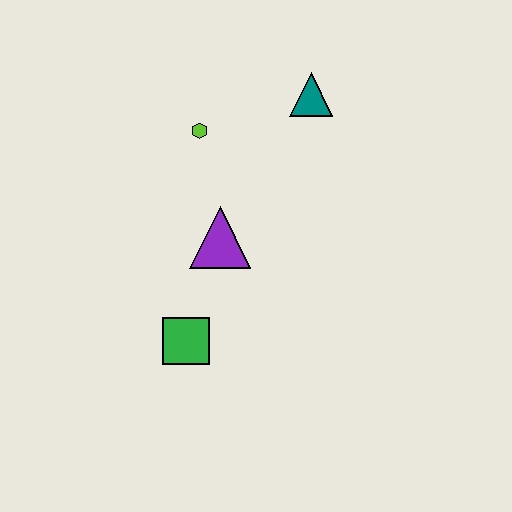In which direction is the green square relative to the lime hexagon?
The green square is below the lime hexagon.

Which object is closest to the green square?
The purple triangle is closest to the green square.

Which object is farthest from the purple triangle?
The teal triangle is farthest from the purple triangle.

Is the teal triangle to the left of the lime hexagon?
No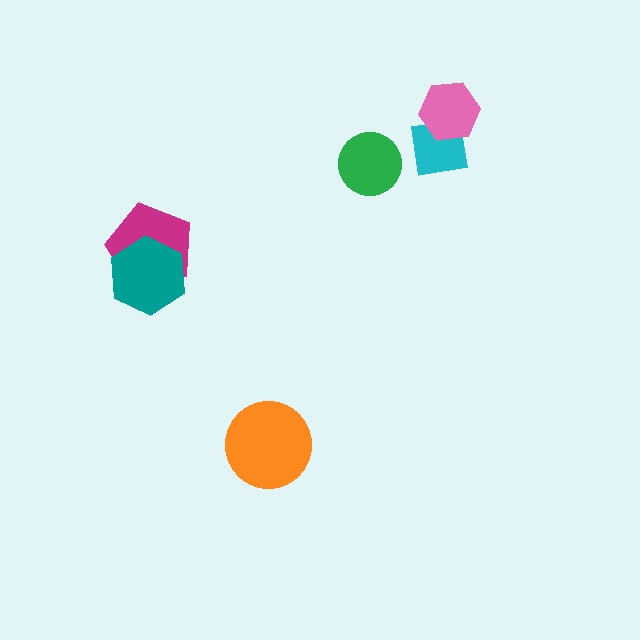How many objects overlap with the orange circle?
0 objects overlap with the orange circle.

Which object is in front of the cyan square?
The pink hexagon is in front of the cyan square.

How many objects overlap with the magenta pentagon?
1 object overlaps with the magenta pentagon.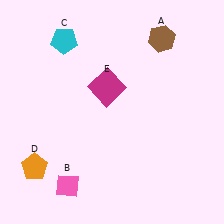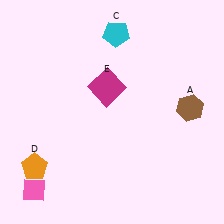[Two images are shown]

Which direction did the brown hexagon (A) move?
The brown hexagon (A) moved down.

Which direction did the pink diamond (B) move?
The pink diamond (B) moved left.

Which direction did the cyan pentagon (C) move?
The cyan pentagon (C) moved right.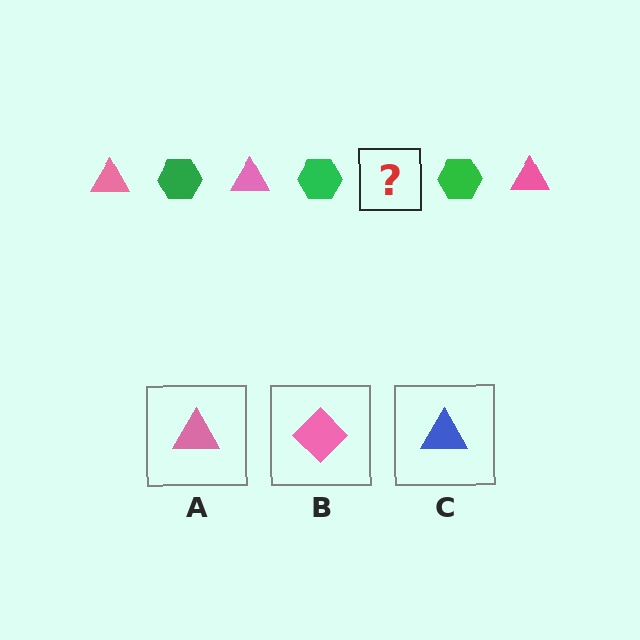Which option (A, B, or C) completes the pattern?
A.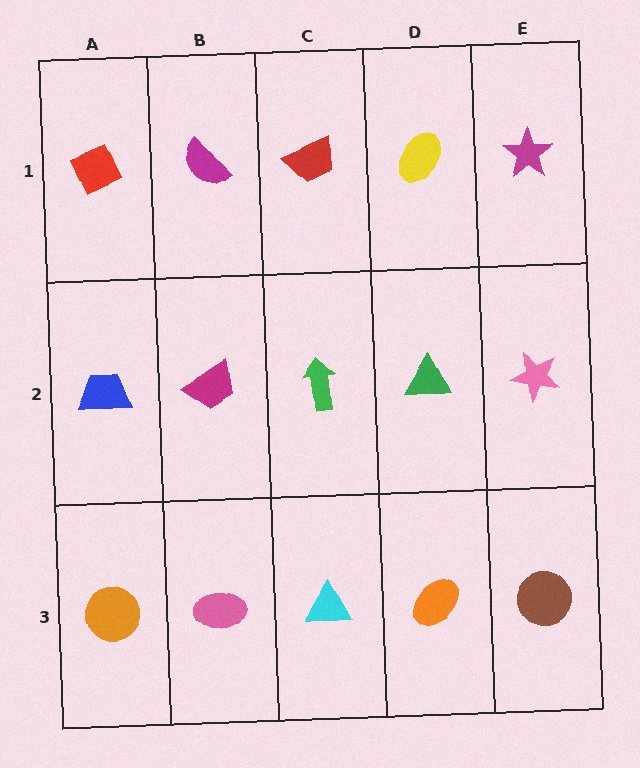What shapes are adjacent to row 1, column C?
A green arrow (row 2, column C), a magenta semicircle (row 1, column B), a yellow ellipse (row 1, column D).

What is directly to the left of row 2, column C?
A magenta trapezoid.